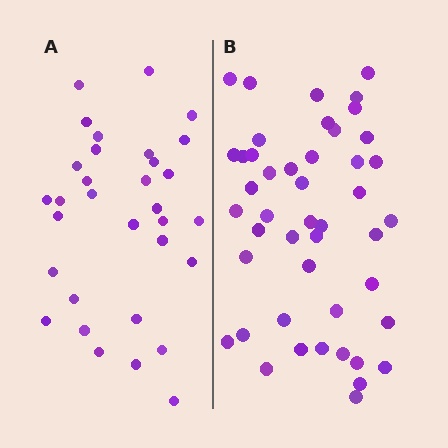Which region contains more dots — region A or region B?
Region B (the right region) has more dots.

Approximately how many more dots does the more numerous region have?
Region B has approximately 15 more dots than region A.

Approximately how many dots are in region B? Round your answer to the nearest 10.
About 50 dots. (The exact count is 46, which rounds to 50.)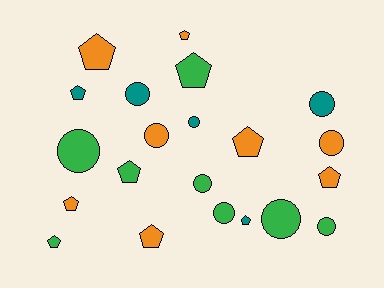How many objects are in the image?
There are 21 objects.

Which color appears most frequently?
Green, with 8 objects.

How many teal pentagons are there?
There are 2 teal pentagons.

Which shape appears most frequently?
Pentagon, with 11 objects.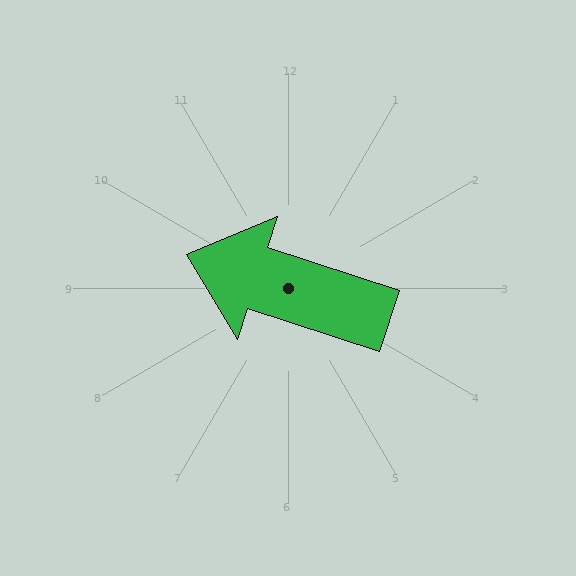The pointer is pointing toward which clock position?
Roughly 10 o'clock.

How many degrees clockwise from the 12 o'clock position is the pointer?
Approximately 288 degrees.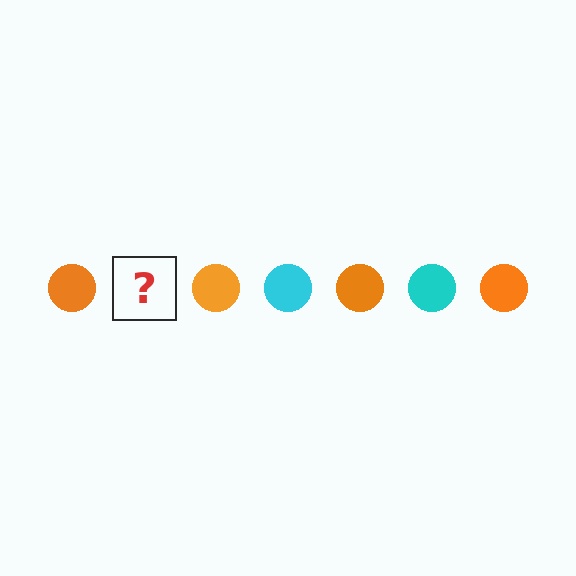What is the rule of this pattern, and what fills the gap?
The rule is that the pattern cycles through orange, cyan circles. The gap should be filled with a cyan circle.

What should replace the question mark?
The question mark should be replaced with a cyan circle.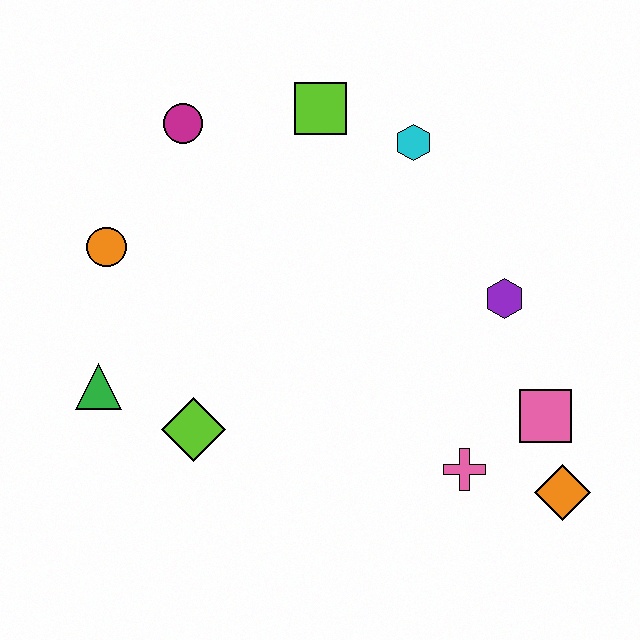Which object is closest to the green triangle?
The lime diamond is closest to the green triangle.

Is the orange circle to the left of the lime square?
Yes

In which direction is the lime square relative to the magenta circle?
The lime square is to the right of the magenta circle.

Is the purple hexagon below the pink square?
No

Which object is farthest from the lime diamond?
The orange diamond is farthest from the lime diamond.